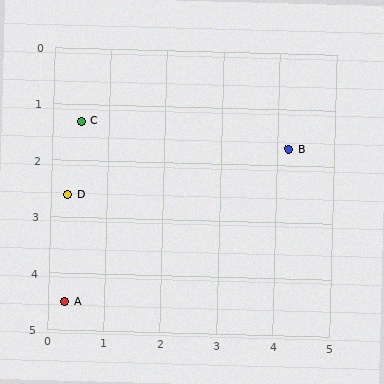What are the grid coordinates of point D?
Point D is at approximately (0.3, 2.6).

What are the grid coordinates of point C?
Point C is at approximately (0.5, 1.3).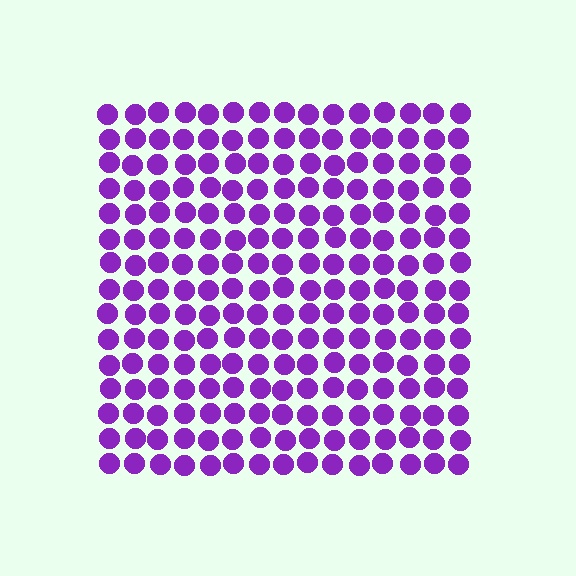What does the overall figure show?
The overall figure shows a square.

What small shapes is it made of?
It is made of small circles.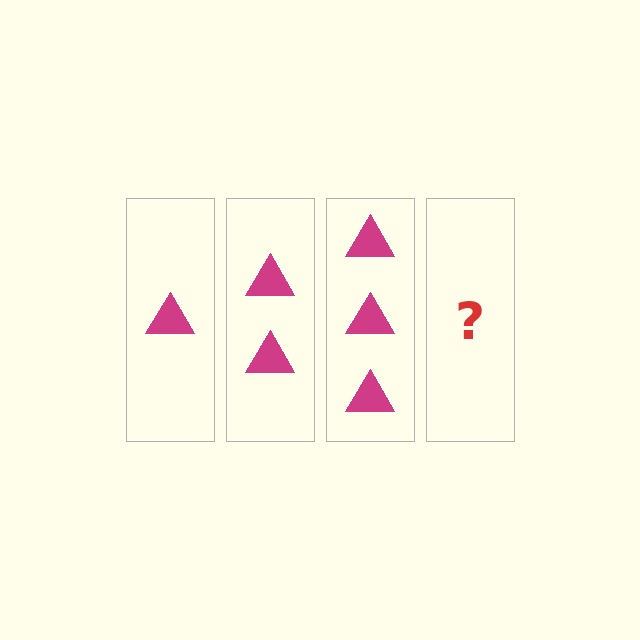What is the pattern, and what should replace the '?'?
The pattern is that each step adds one more triangle. The '?' should be 4 triangles.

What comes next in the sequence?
The next element should be 4 triangles.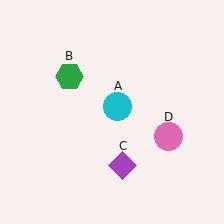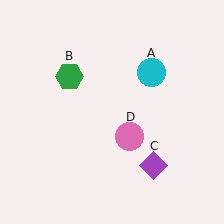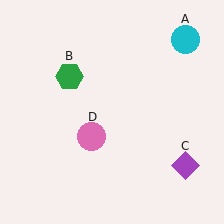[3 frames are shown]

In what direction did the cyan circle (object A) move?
The cyan circle (object A) moved up and to the right.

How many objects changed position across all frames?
3 objects changed position: cyan circle (object A), purple diamond (object C), pink circle (object D).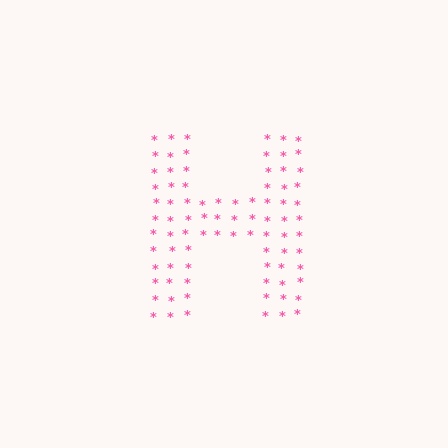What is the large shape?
The large shape is the letter H.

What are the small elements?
The small elements are asterisks.